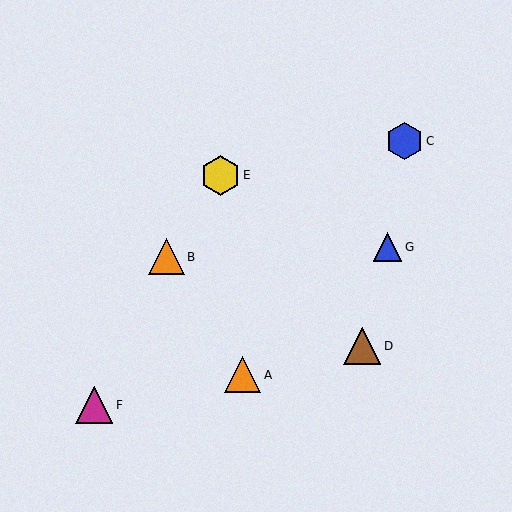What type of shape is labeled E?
Shape E is a yellow hexagon.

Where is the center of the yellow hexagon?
The center of the yellow hexagon is at (220, 175).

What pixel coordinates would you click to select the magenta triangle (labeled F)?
Click at (94, 405) to select the magenta triangle F.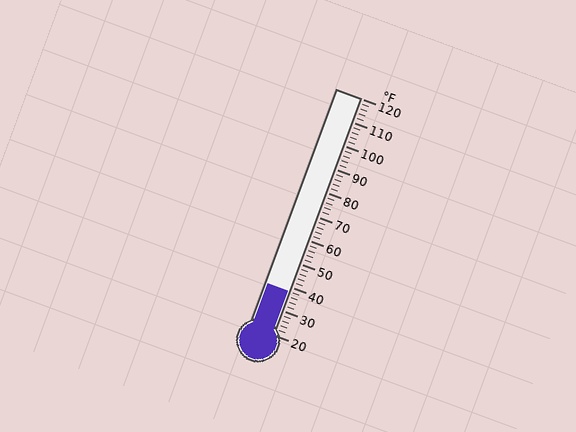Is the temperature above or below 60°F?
The temperature is below 60°F.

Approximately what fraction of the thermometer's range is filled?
The thermometer is filled to approximately 20% of its range.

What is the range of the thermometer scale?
The thermometer scale ranges from 20°F to 120°F.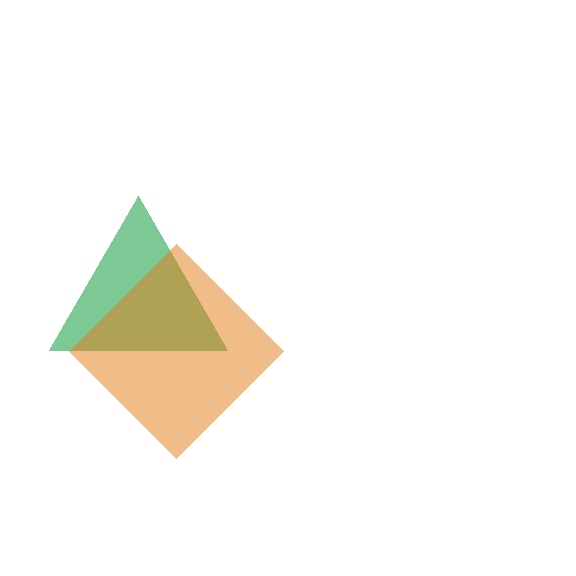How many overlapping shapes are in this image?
There are 2 overlapping shapes in the image.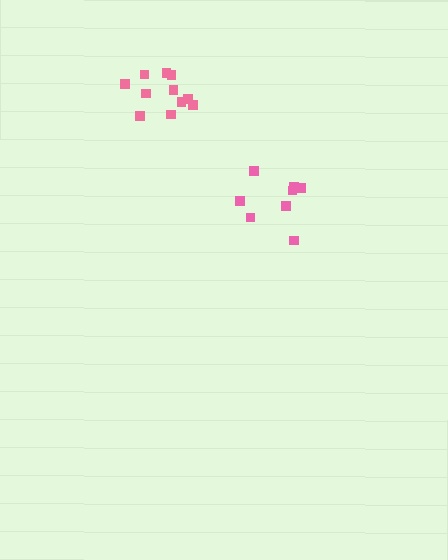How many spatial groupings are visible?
There are 2 spatial groupings.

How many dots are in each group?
Group 1: 11 dots, Group 2: 8 dots (19 total).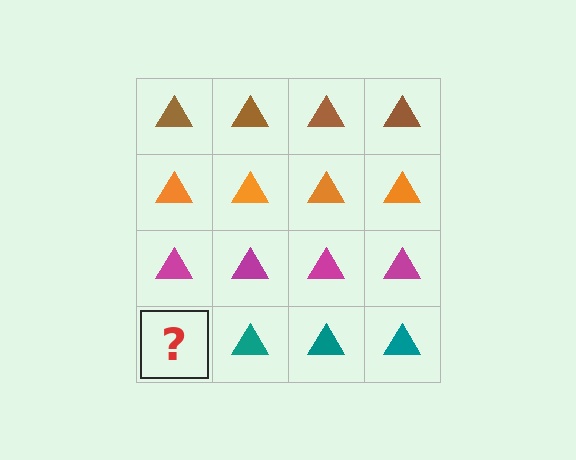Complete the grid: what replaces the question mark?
The question mark should be replaced with a teal triangle.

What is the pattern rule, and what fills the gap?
The rule is that each row has a consistent color. The gap should be filled with a teal triangle.